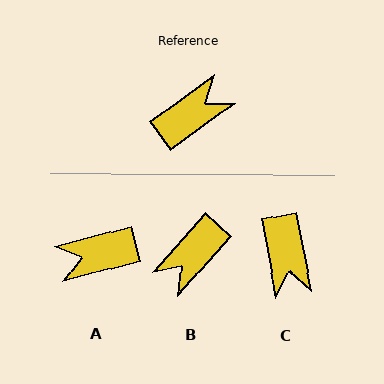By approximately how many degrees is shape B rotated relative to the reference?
Approximately 167 degrees clockwise.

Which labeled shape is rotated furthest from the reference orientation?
B, about 167 degrees away.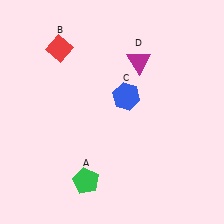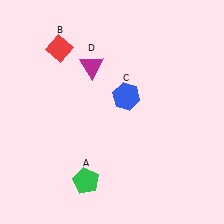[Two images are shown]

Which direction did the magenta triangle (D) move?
The magenta triangle (D) moved left.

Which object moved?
The magenta triangle (D) moved left.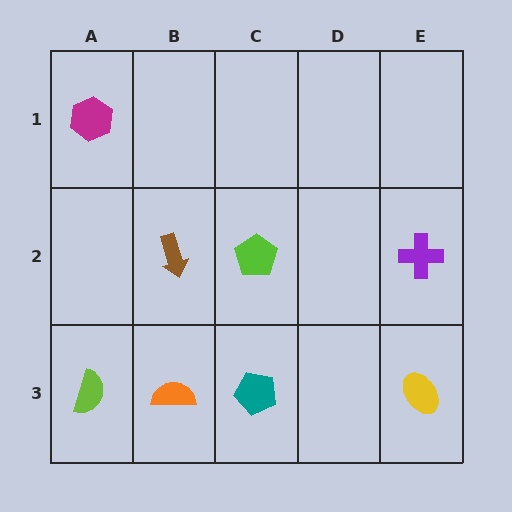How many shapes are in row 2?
3 shapes.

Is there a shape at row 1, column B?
No, that cell is empty.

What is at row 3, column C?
A teal pentagon.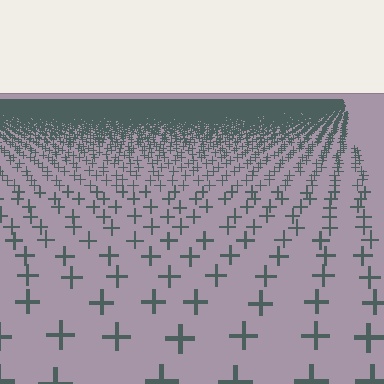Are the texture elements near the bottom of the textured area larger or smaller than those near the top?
Larger. Near the bottom, elements are closer to the viewer and appear at a bigger on-screen size.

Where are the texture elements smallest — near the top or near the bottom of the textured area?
Near the top.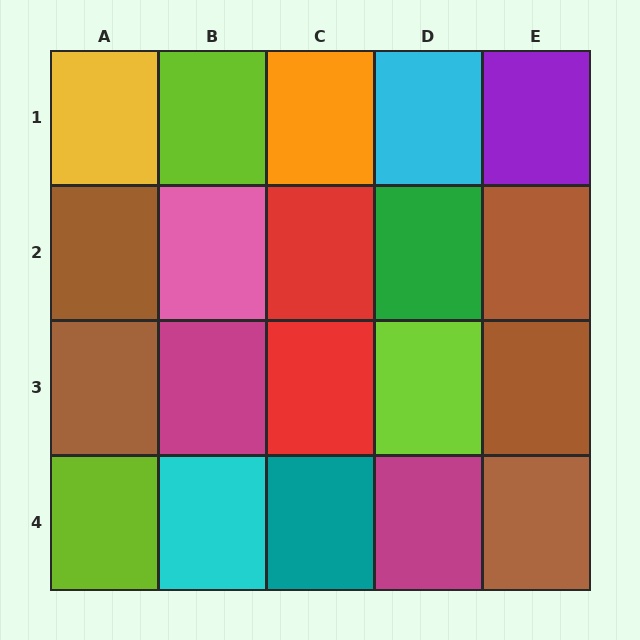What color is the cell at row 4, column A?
Lime.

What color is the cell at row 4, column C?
Teal.